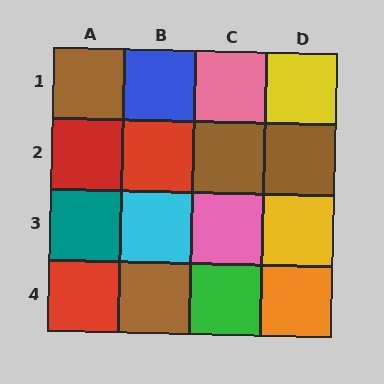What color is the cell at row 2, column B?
Red.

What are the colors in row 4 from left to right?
Red, brown, green, orange.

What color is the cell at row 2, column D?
Brown.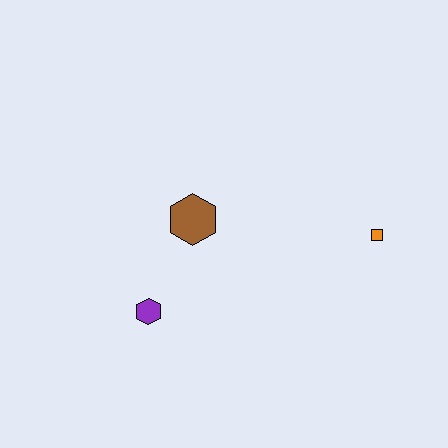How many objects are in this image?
There are 3 objects.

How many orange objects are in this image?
There is 1 orange object.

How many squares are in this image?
There is 1 square.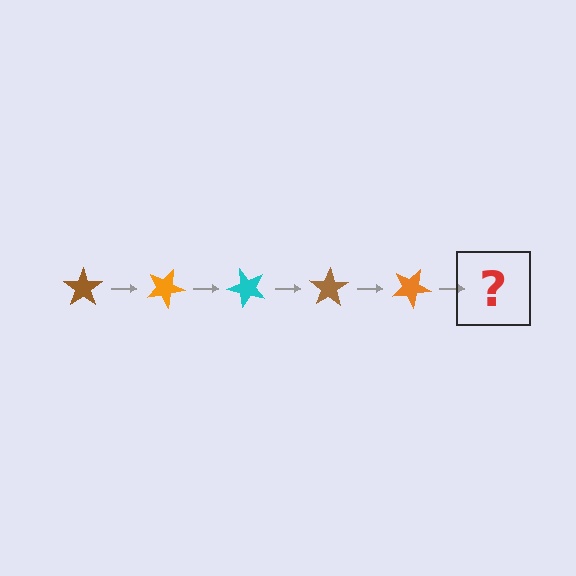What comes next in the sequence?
The next element should be a cyan star, rotated 125 degrees from the start.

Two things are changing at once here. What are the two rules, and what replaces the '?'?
The two rules are that it rotates 25 degrees each step and the color cycles through brown, orange, and cyan. The '?' should be a cyan star, rotated 125 degrees from the start.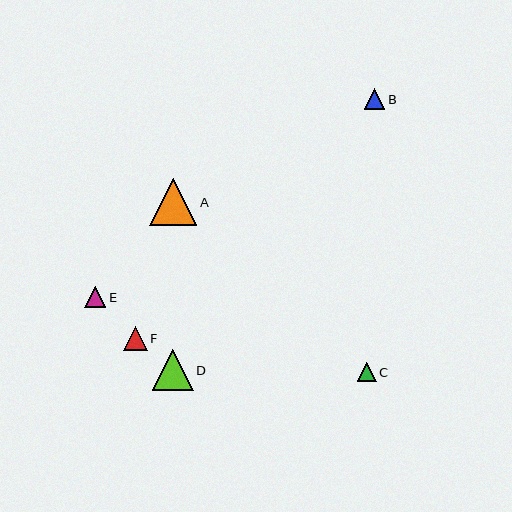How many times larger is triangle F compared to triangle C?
Triangle F is approximately 1.2 times the size of triangle C.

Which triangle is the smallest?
Triangle C is the smallest with a size of approximately 19 pixels.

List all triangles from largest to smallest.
From largest to smallest: A, D, F, E, B, C.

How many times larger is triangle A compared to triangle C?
Triangle A is approximately 2.5 times the size of triangle C.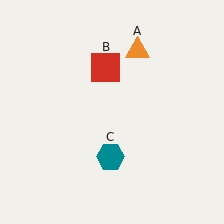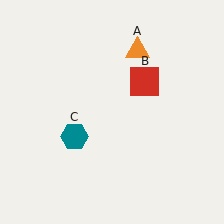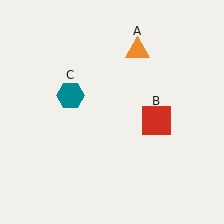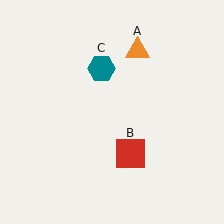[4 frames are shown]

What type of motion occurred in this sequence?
The red square (object B), teal hexagon (object C) rotated clockwise around the center of the scene.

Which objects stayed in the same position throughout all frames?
Orange triangle (object A) remained stationary.